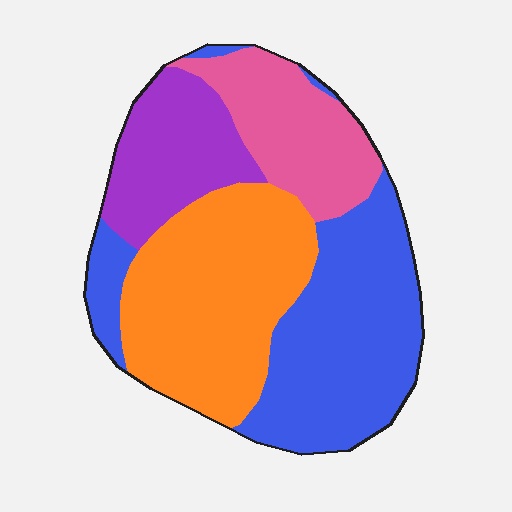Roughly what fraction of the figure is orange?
Orange takes up about one third (1/3) of the figure.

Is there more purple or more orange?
Orange.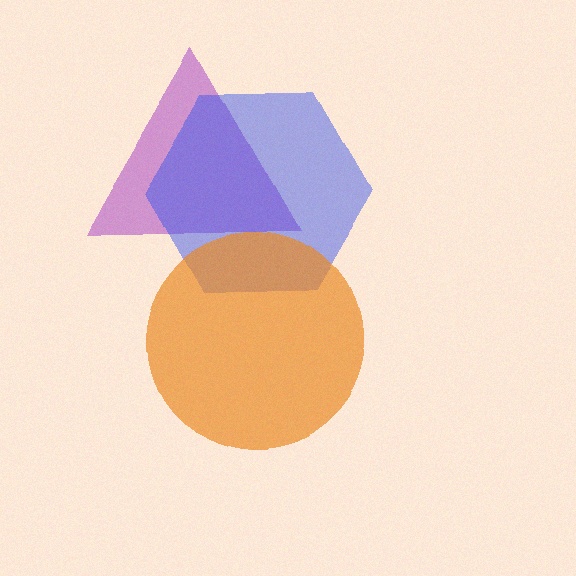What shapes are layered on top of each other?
The layered shapes are: a purple triangle, a blue hexagon, an orange circle.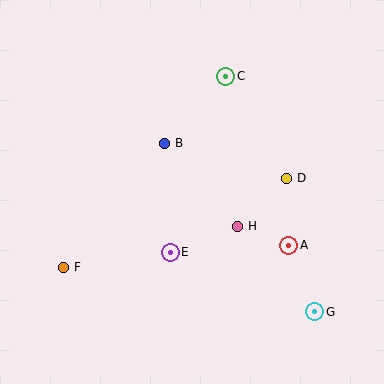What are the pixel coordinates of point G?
Point G is at (315, 312).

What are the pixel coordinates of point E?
Point E is at (170, 252).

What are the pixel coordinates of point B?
Point B is at (164, 143).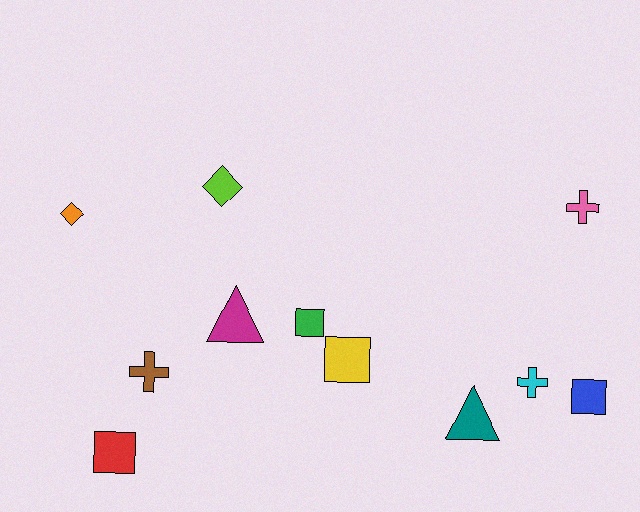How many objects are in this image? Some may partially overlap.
There are 11 objects.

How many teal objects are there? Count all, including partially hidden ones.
There is 1 teal object.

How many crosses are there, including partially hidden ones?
There are 3 crosses.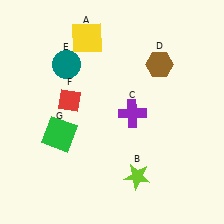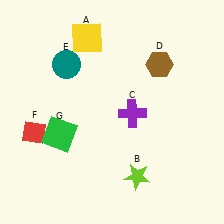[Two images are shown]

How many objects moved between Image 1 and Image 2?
1 object moved between the two images.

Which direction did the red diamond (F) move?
The red diamond (F) moved left.